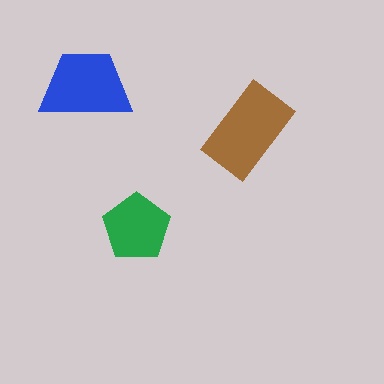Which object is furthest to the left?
The blue trapezoid is leftmost.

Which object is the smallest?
The green pentagon.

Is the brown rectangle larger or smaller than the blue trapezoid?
Larger.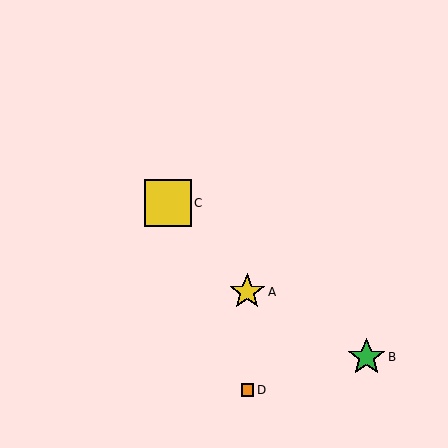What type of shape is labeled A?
Shape A is a yellow star.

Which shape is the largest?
The yellow square (labeled C) is the largest.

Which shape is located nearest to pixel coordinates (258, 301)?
The yellow star (labeled A) at (247, 292) is nearest to that location.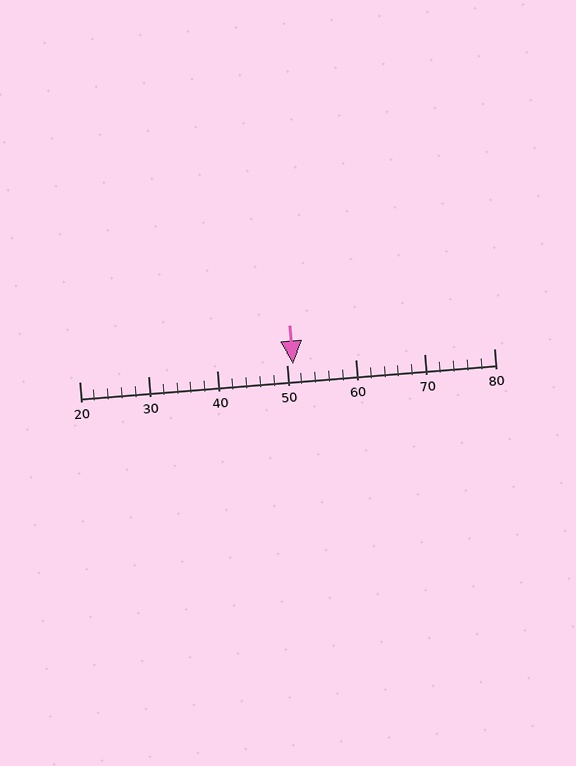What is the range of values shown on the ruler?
The ruler shows values from 20 to 80.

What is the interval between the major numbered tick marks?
The major tick marks are spaced 10 units apart.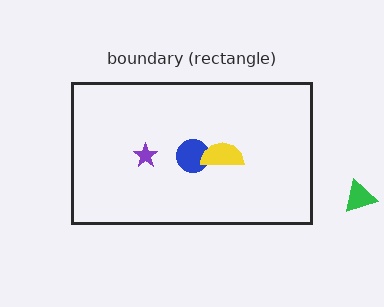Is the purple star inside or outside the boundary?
Inside.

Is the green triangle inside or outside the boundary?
Outside.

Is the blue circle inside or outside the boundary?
Inside.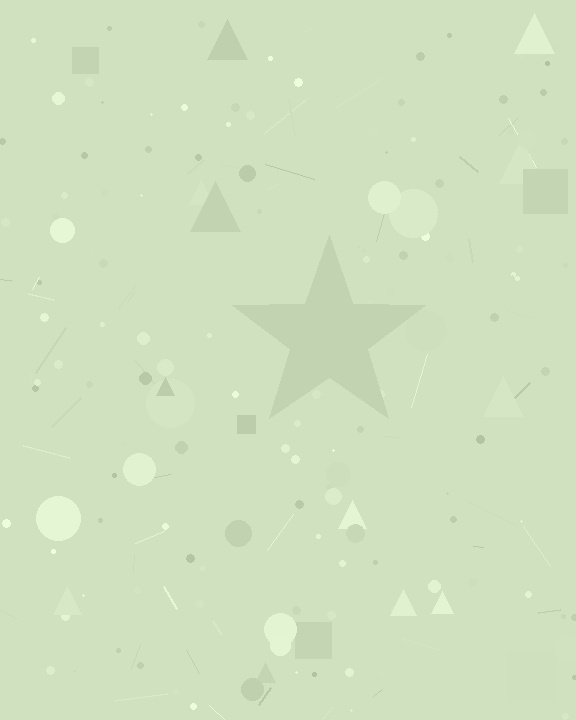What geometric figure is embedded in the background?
A star is embedded in the background.